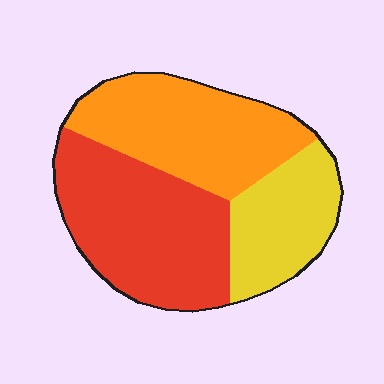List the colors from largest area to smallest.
From largest to smallest: red, orange, yellow.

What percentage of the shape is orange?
Orange takes up about three eighths (3/8) of the shape.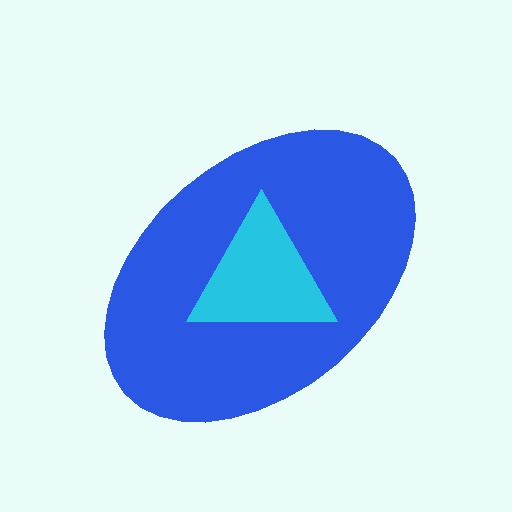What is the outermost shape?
The blue ellipse.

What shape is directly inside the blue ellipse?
The cyan triangle.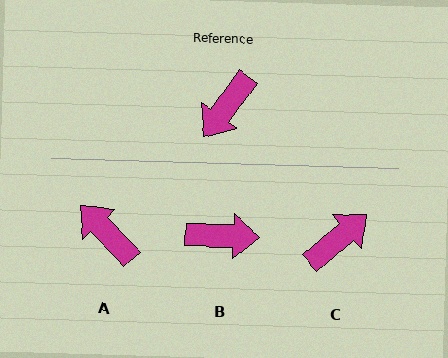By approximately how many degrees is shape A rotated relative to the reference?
Approximately 100 degrees clockwise.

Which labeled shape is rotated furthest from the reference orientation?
C, about 167 degrees away.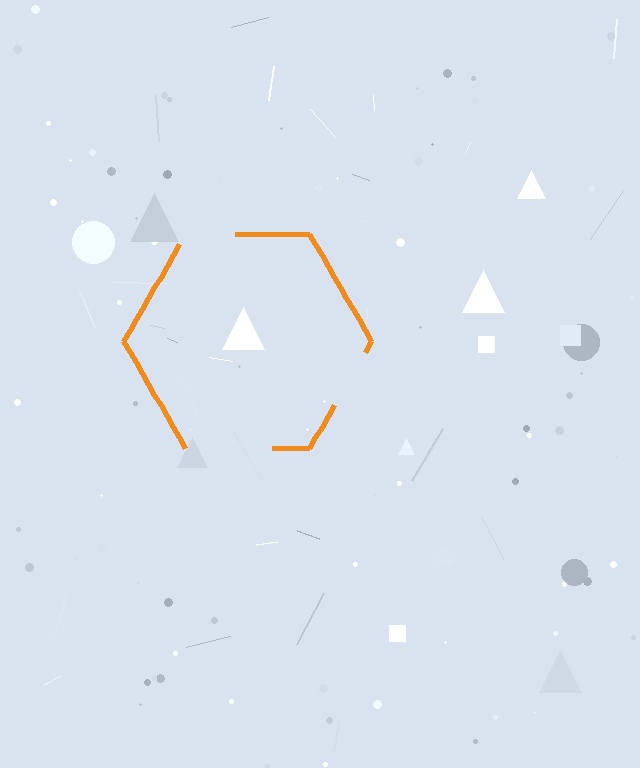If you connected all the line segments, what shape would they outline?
They would outline a hexagon.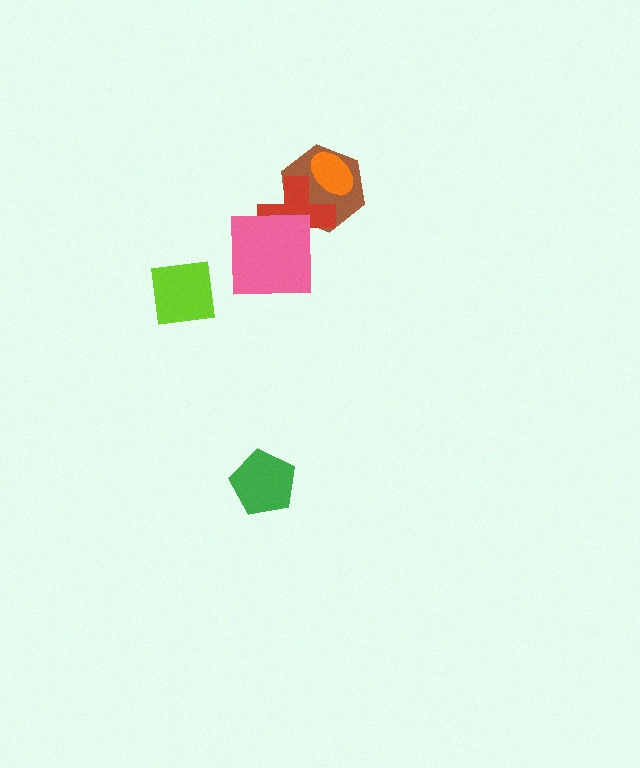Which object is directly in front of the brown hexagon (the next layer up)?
The red cross is directly in front of the brown hexagon.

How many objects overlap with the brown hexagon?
2 objects overlap with the brown hexagon.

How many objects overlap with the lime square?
0 objects overlap with the lime square.